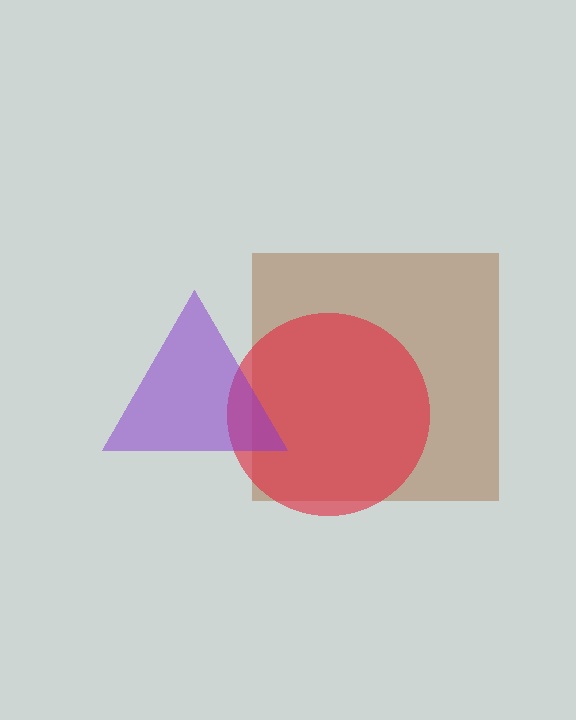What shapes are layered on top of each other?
The layered shapes are: a brown square, a red circle, a purple triangle.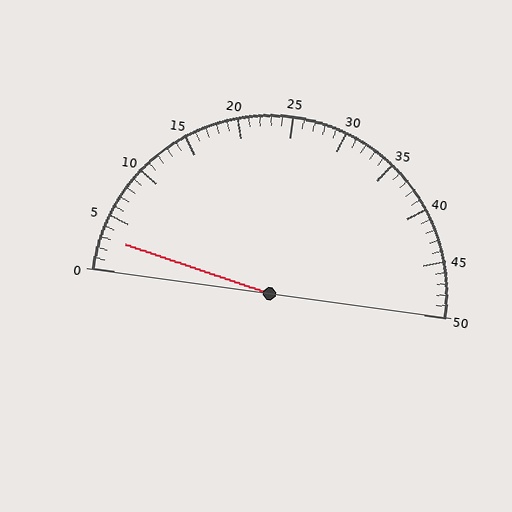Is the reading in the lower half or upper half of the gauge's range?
The reading is in the lower half of the range (0 to 50).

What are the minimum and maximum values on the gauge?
The gauge ranges from 0 to 50.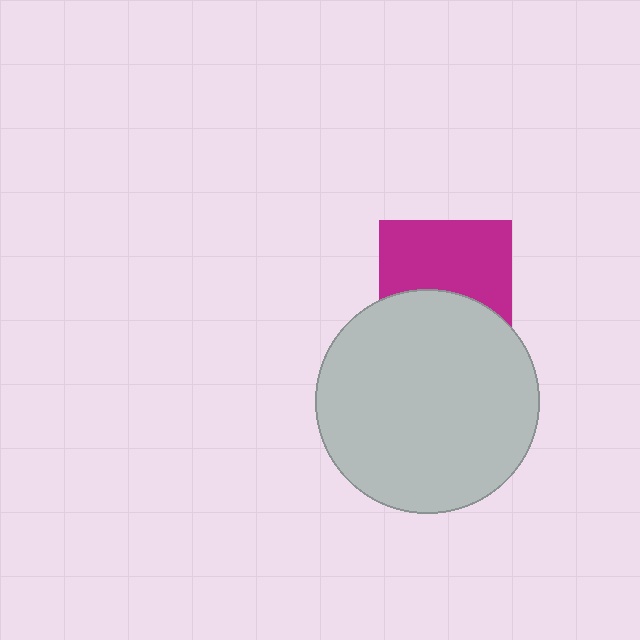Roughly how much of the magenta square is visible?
About half of it is visible (roughly 58%).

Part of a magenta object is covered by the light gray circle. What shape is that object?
It is a square.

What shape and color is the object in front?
The object in front is a light gray circle.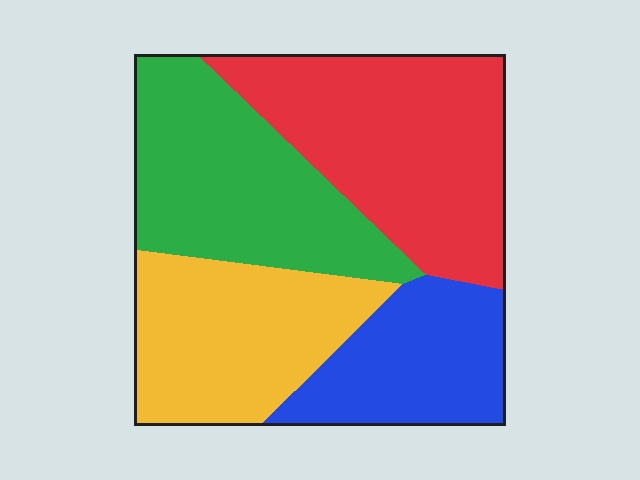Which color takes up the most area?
Red, at roughly 30%.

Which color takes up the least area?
Blue, at roughly 20%.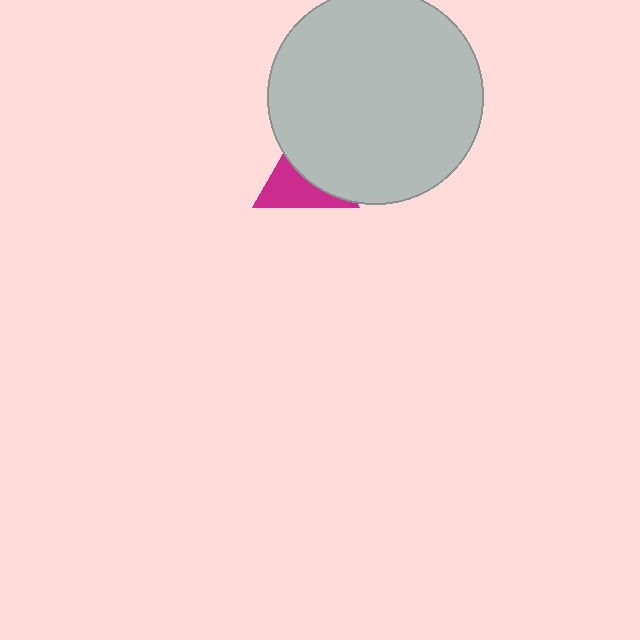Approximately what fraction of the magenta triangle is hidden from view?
Roughly 53% of the magenta triangle is hidden behind the light gray circle.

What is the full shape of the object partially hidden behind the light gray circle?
The partially hidden object is a magenta triangle.